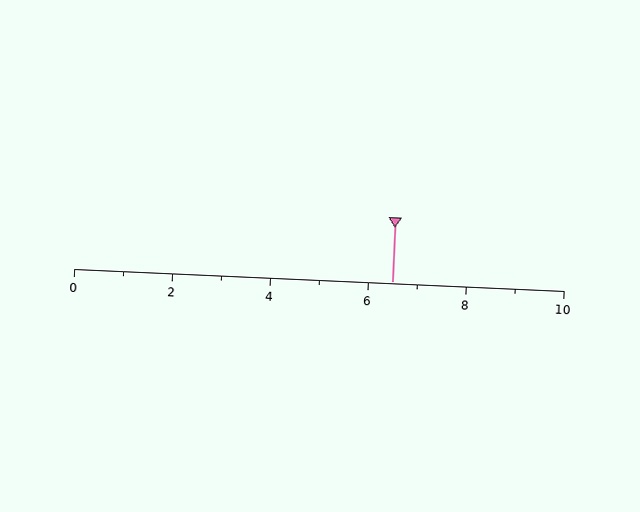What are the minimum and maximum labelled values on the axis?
The axis runs from 0 to 10.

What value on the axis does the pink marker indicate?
The marker indicates approximately 6.5.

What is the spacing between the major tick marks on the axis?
The major ticks are spaced 2 apart.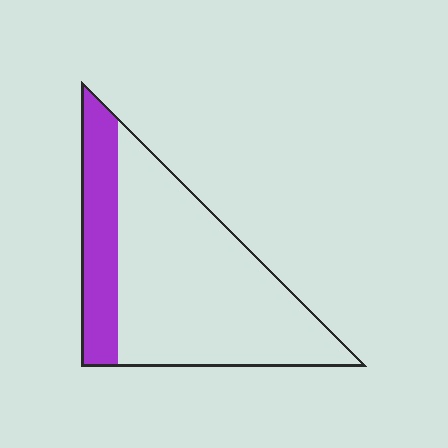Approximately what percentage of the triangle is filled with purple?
Approximately 25%.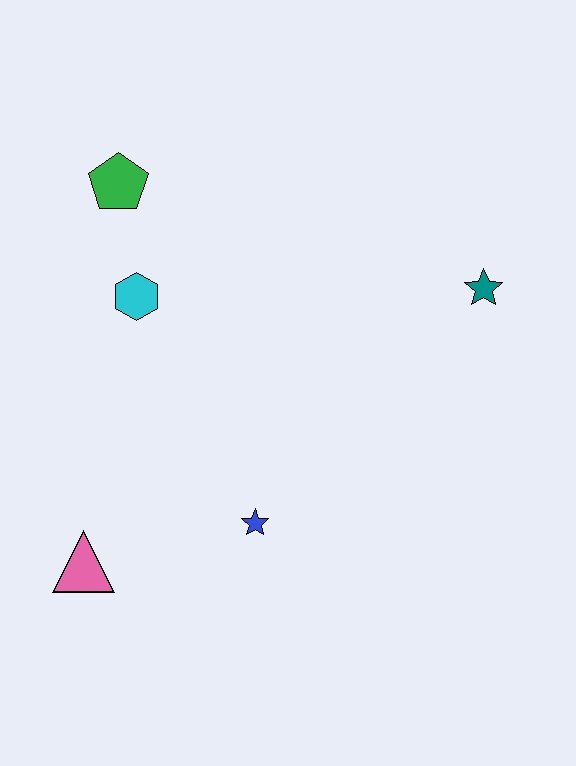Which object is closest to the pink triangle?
The blue star is closest to the pink triangle.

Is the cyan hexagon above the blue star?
Yes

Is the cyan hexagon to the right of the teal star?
No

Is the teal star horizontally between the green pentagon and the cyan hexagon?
No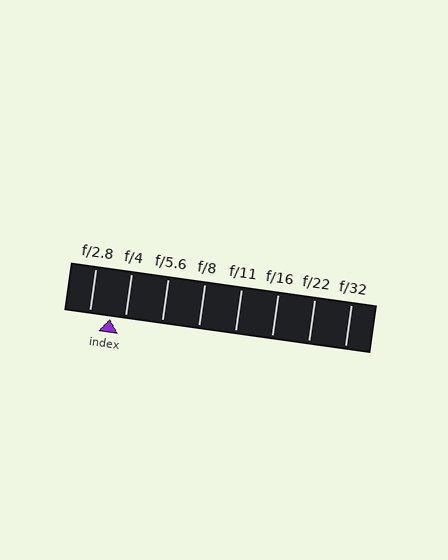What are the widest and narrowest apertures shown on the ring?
The widest aperture shown is f/2.8 and the narrowest is f/32.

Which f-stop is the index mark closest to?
The index mark is closest to f/4.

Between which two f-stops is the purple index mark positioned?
The index mark is between f/2.8 and f/4.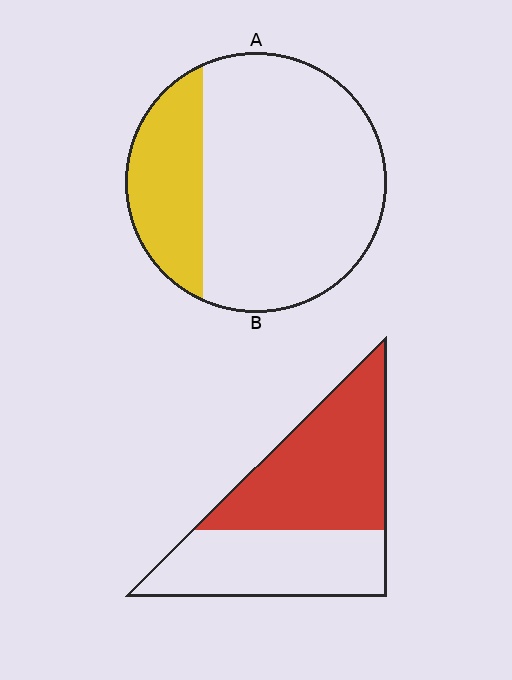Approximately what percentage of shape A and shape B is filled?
A is approximately 25% and B is approximately 55%.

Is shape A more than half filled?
No.